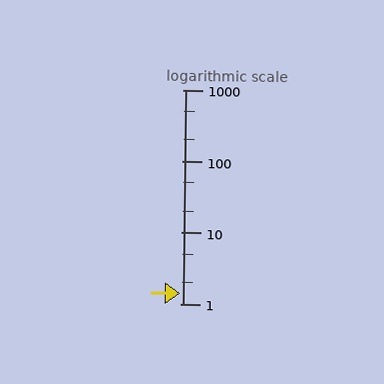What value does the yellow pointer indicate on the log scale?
The pointer indicates approximately 1.4.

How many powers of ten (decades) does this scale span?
The scale spans 3 decades, from 1 to 1000.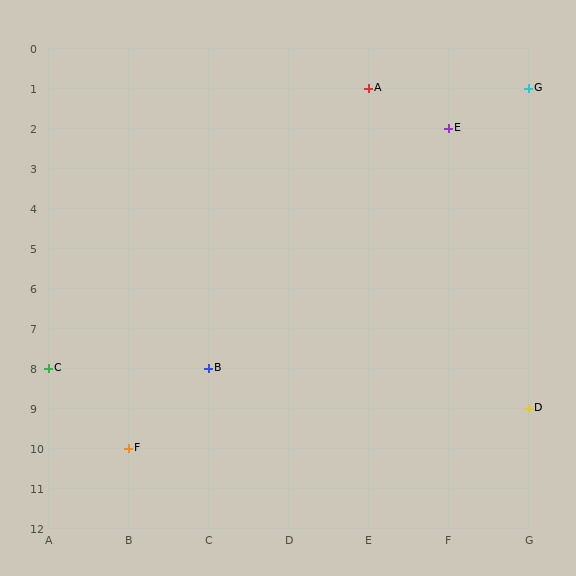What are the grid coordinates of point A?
Point A is at grid coordinates (E, 1).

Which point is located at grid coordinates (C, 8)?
Point B is at (C, 8).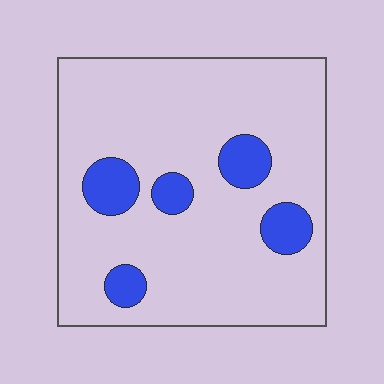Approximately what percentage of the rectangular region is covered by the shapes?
Approximately 15%.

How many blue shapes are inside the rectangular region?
5.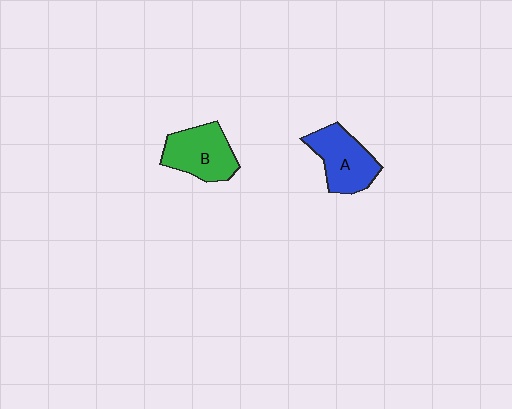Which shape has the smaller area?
Shape B (green).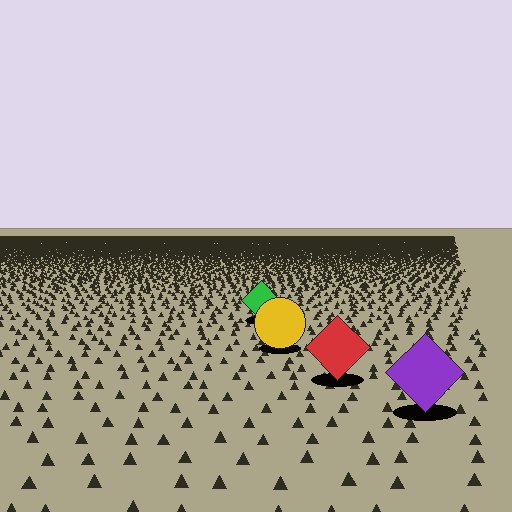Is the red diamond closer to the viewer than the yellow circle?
Yes. The red diamond is closer — you can tell from the texture gradient: the ground texture is coarser near it.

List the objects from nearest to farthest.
From nearest to farthest: the purple diamond, the red diamond, the yellow circle, the green diamond.